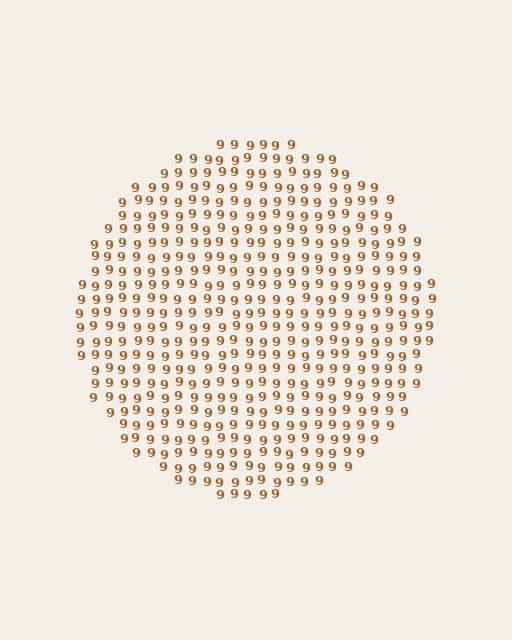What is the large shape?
The large shape is a circle.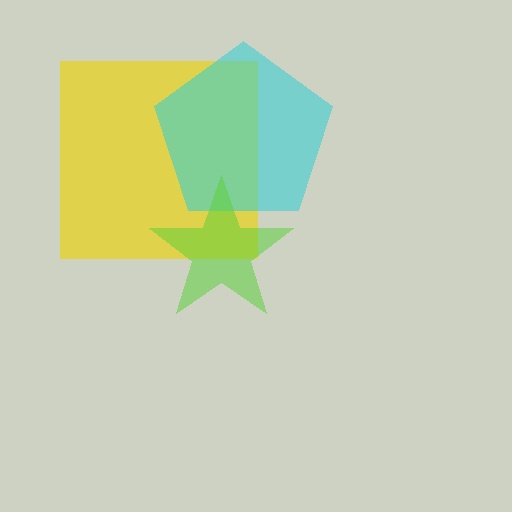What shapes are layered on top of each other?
The layered shapes are: a yellow square, a cyan pentagon, a lime star.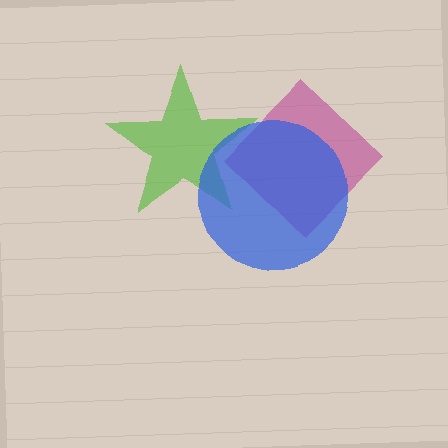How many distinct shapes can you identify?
There are 3 distinct shapes: a lime star, a magenta diamond, a blue circle.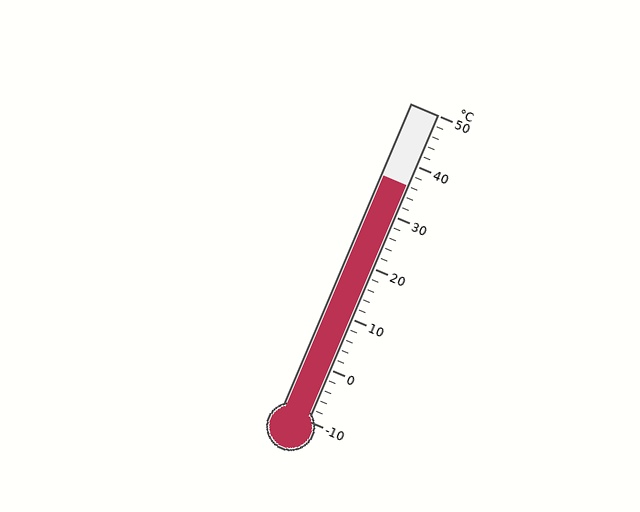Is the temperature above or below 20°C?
The temperature is above 20°C.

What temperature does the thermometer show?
The thermometer shows approximately 36°C.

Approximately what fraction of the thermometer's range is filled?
The thermometer is filled to approximately 75% of its range.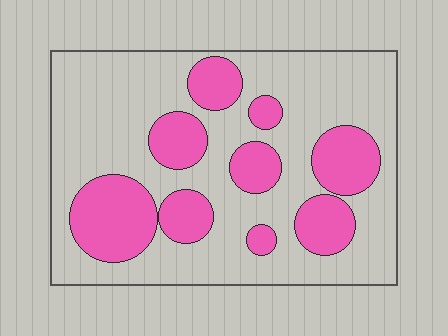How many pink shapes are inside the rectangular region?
9.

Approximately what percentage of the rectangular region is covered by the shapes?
Approximately 30%.